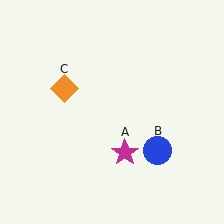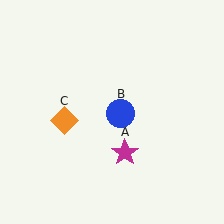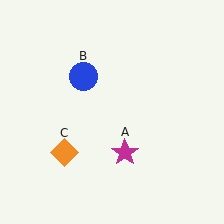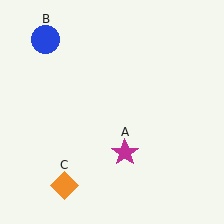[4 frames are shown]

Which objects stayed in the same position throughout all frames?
Magenta star (object A) remained stationary.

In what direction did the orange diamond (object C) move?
The orange diamond (object C) moved down.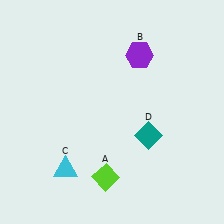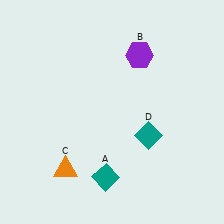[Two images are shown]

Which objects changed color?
A changed from lime to teal. C changed from cyan to orange.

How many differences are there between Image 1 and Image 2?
There are 2 differences between the two images.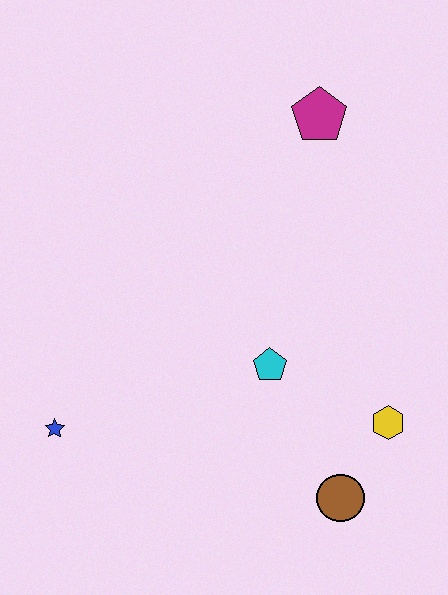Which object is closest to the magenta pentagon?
The cyan pentagon is closest to the magenta pentagon.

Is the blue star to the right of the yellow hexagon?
No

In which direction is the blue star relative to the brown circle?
The blue star is to the left of the brown circle.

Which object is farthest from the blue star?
The magenta pentagon is farthest from the blue star.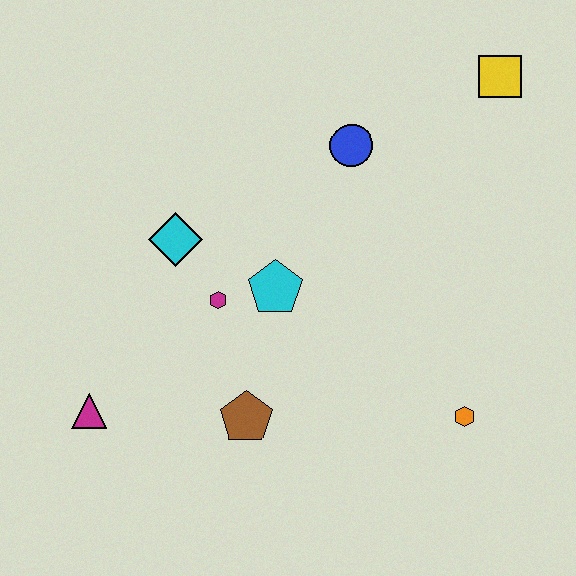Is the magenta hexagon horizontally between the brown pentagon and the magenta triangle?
Yes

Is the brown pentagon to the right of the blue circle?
No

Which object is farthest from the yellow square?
The magenta triangle is farthest from the yellow square.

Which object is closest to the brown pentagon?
The magenta hexagon is closest to the brown pentagon.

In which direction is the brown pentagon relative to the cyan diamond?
The brown pentagon is below the cyan diamond.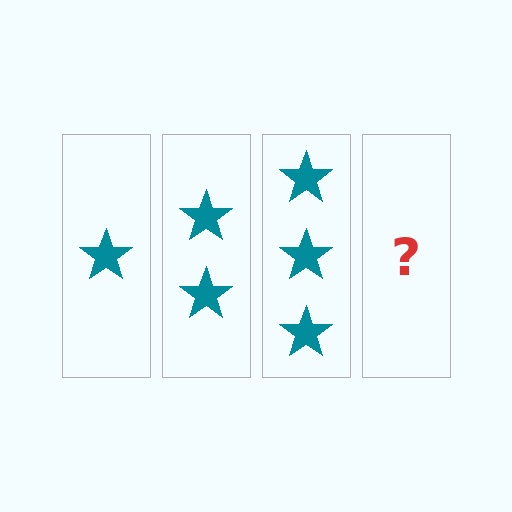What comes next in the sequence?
The next element should be 4 stars.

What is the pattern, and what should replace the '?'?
The pattern is that each step adds one more star. The '?' should be 4 stars.